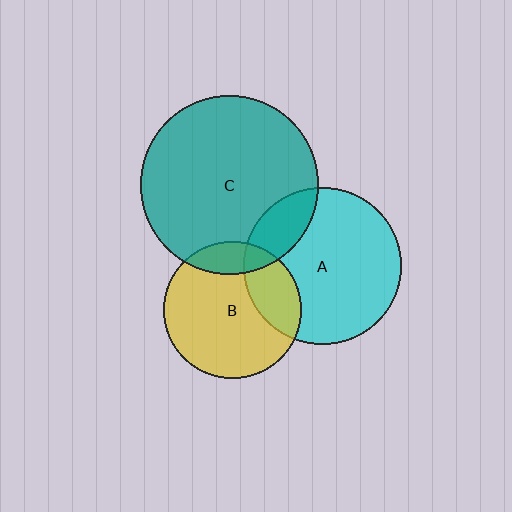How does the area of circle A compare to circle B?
Approximately 1.3 times.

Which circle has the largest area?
Circle C (teal).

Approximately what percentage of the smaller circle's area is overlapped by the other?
Approximately 15%.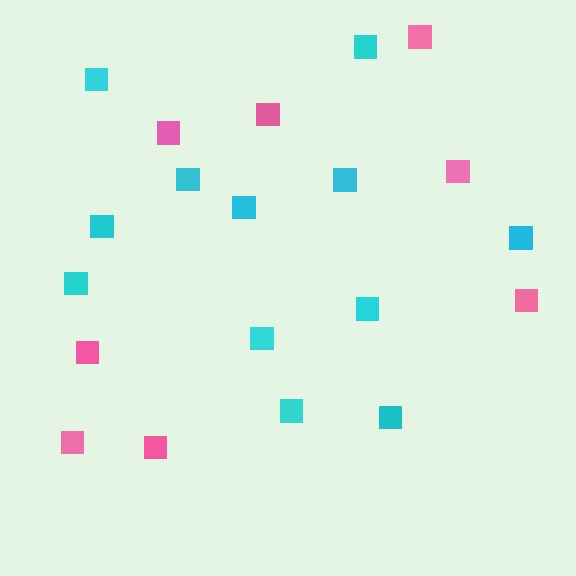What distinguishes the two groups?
There are 2 groups: one group of pink squares (8) and one group of cyan squares (12).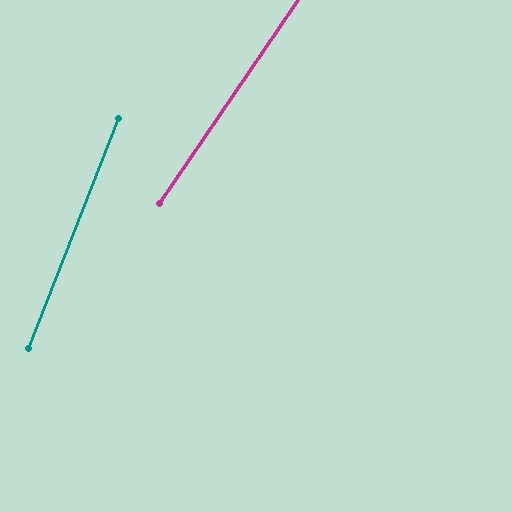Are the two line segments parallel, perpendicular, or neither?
Neither parallel nor perpendicular — they differ by about 13°.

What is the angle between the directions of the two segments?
Approximately 13 degrees.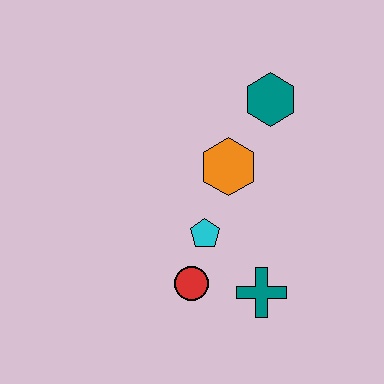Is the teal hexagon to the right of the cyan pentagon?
Yes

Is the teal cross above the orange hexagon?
No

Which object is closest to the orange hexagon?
The cyan pentagon is closest to the orange hexagon.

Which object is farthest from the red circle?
The teal hexagon is farthest from the red circle.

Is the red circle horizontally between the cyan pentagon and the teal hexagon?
No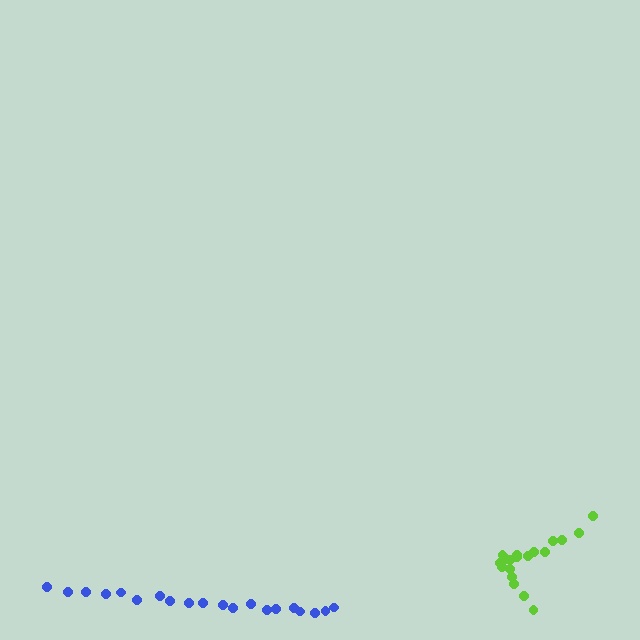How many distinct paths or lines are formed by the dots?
There are 2 distinct paths.